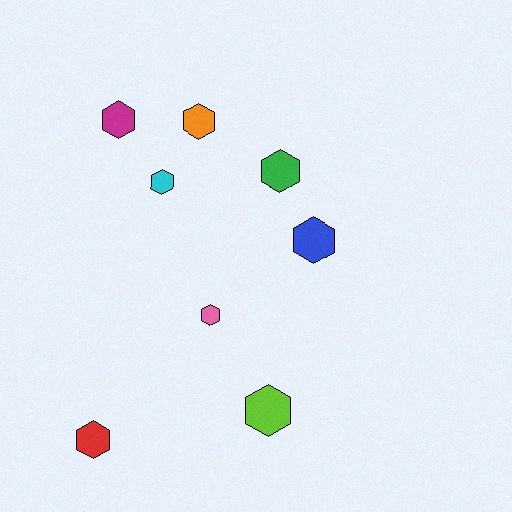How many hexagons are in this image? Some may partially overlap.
There are 8 hexagons.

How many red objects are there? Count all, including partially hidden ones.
There is 1 red object.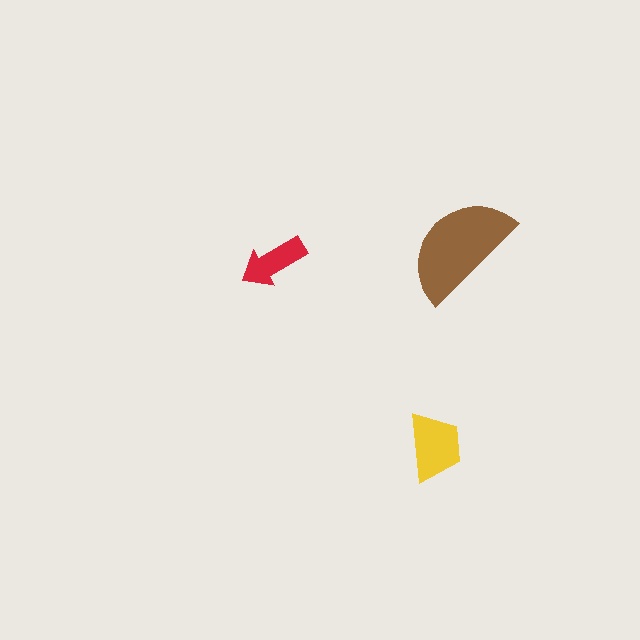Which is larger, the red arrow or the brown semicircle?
The brown semicircle.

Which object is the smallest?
The red arrow.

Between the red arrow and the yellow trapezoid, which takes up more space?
The yellow trapezoid.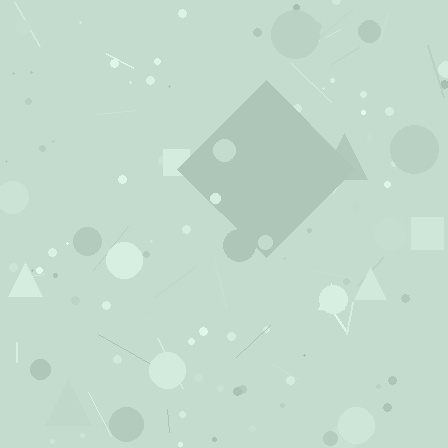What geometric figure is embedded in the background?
A diamond is embedded in the background.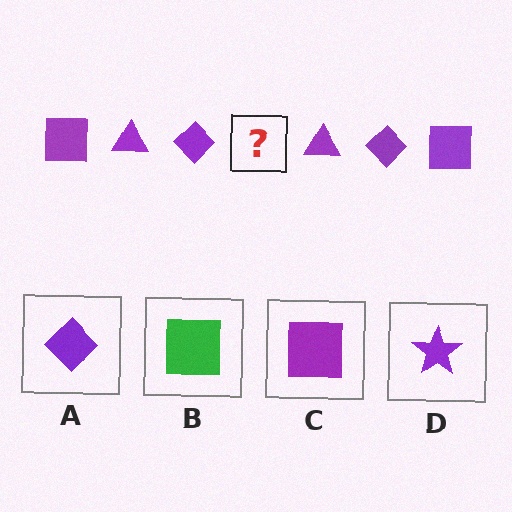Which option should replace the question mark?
Option C.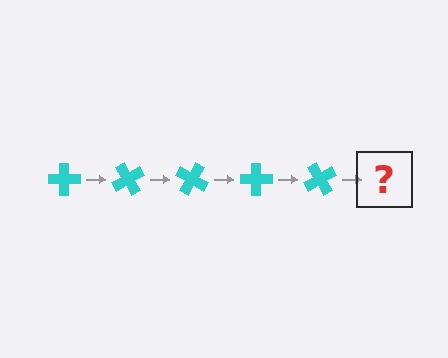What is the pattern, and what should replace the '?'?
The pattern is that the cross rotates 60 degrees each step. The '?' should be a cyan cross rotated 300 degrees.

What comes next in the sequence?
The next element should be a cyan cross rotated 300 degrees.